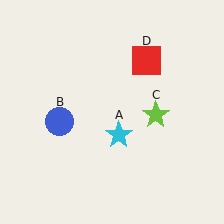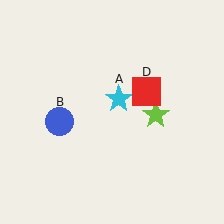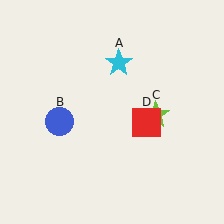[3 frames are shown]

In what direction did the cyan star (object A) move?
The cyan star (object A) moved up.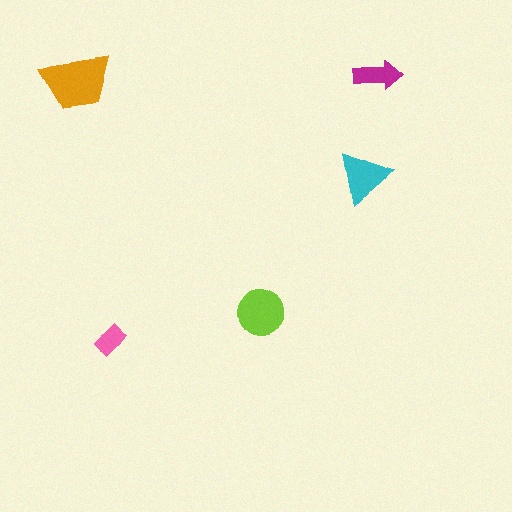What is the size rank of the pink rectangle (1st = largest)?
5th.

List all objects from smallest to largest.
The pink rectangle, the magenta arrow, the cyan triangle, the lime circle, the orange trapezoid.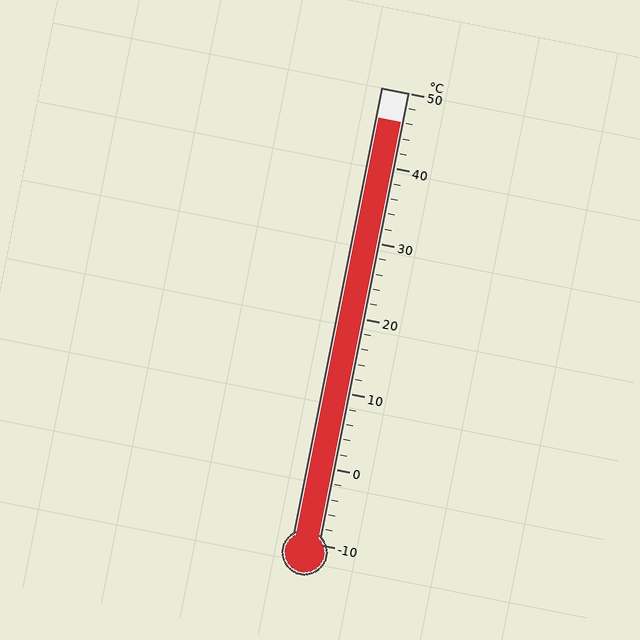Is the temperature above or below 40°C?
The temperature is above 40°C.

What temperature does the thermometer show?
The thermometer shows approximately 46°C.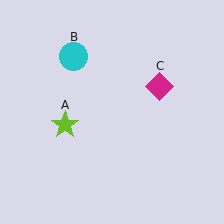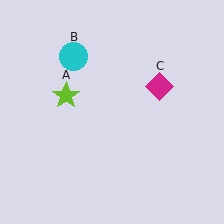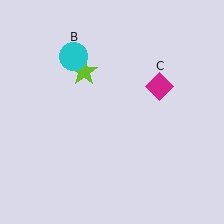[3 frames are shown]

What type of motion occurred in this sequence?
The lime star (object A) rotated clockwise around the center of the scene.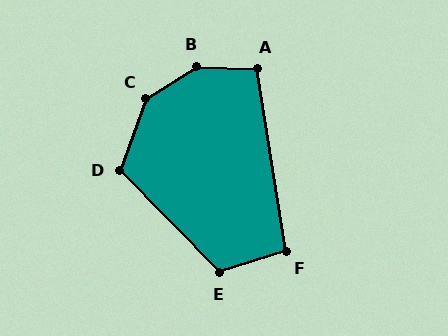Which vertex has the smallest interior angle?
F, at approximately 98 degrees.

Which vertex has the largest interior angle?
B, at approximately 147 degrees.